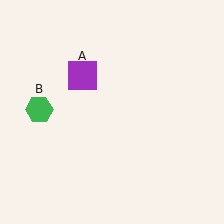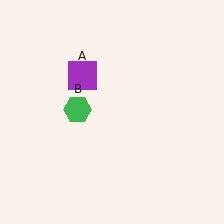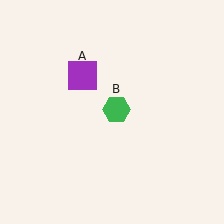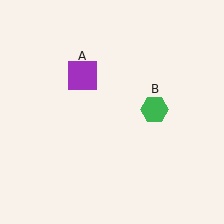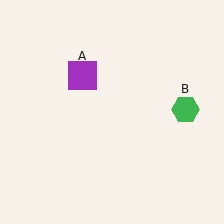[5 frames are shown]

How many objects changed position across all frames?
1 object changed position: green hexagon (object B).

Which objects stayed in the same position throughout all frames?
Purple square (object A) remained stationary.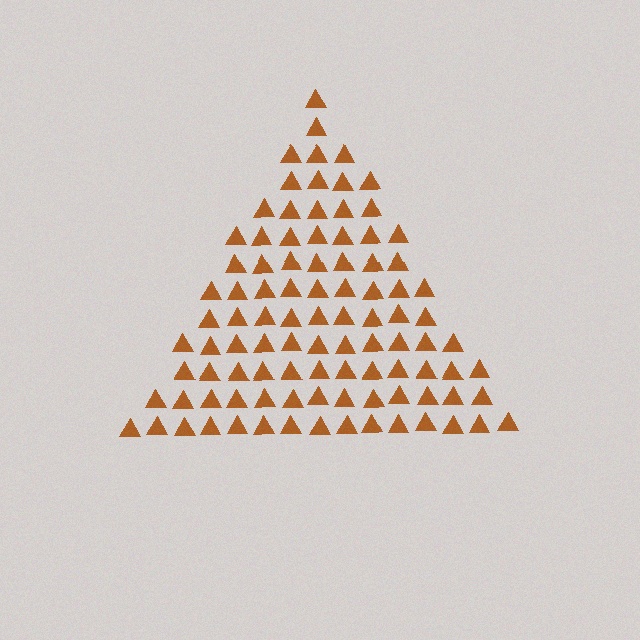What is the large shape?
The large shape is a triangle.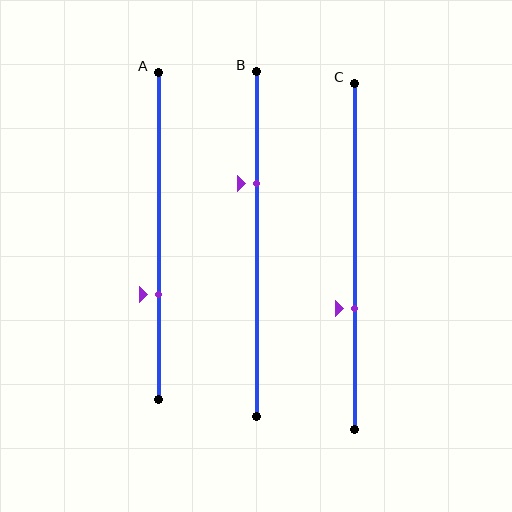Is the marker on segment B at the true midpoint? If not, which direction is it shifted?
No, the marker on segment B is shifted upward by about 18% of the segment length.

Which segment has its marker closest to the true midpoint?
Segment C has its marker closest to the true midpoint.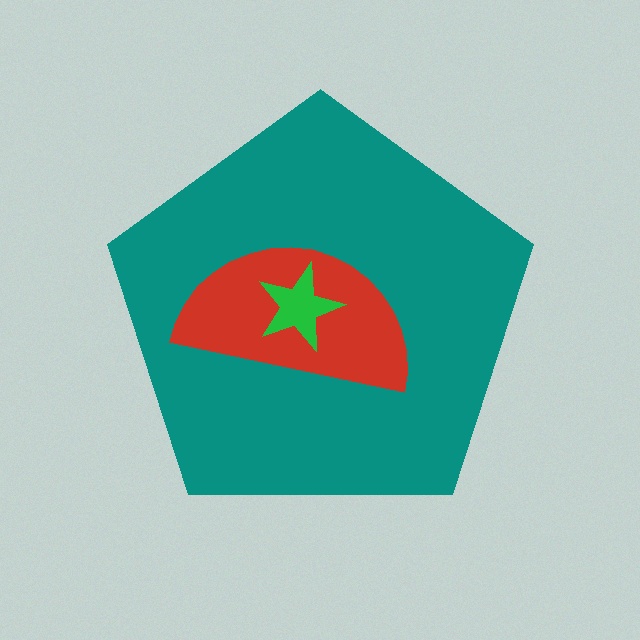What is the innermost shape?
The green star.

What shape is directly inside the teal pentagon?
The red semicircle.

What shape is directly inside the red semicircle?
The green star.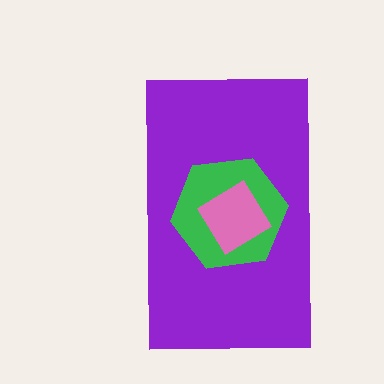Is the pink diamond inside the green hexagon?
Yes.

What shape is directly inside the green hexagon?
The pink diamond.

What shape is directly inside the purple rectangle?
The green hexagon.